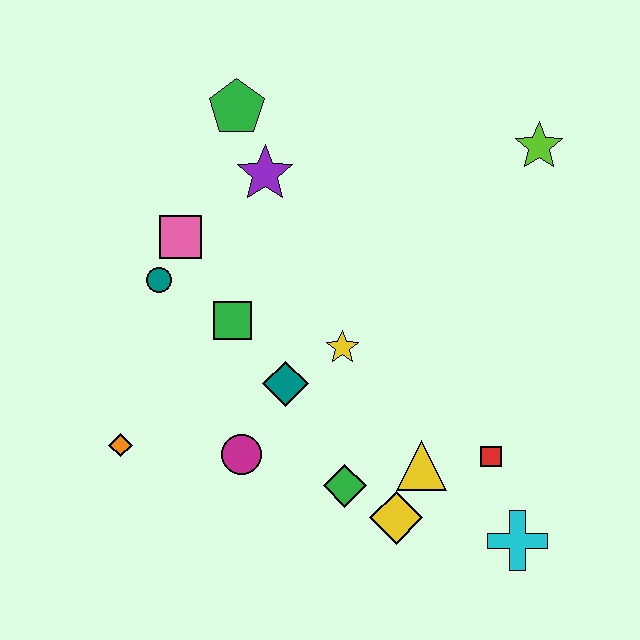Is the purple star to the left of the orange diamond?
No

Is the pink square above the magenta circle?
Yes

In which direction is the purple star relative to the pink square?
The purple star is to the right of the pink square.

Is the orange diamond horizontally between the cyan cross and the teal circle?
No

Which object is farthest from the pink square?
The cyan cross is farthest from the pink square.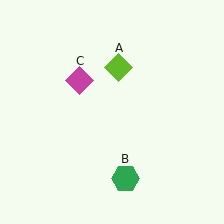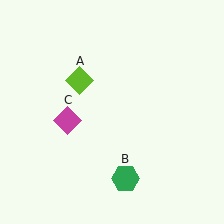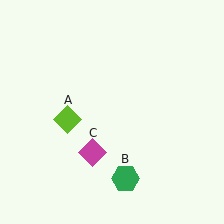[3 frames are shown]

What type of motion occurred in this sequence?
The lime diamond (object A), magenta diamond (object C) rotated counterclockwise around the center of the scene.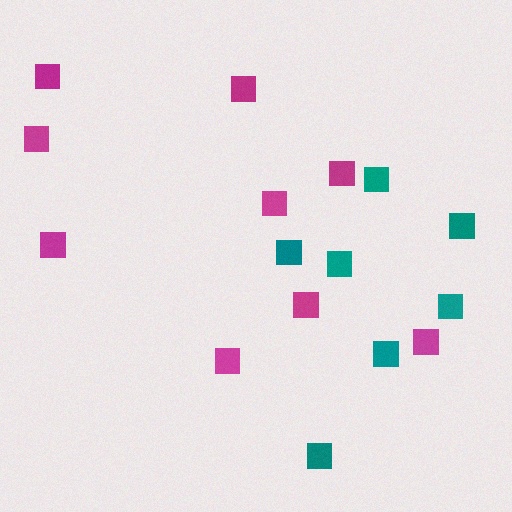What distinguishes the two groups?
There are 2 groups: one group of teal squares (7) and one group of magenta squares (9).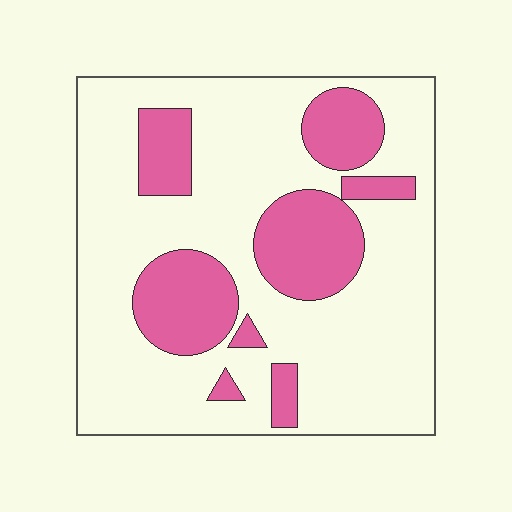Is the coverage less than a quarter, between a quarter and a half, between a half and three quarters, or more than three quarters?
Between a quarter and a half.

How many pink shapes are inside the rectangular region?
8.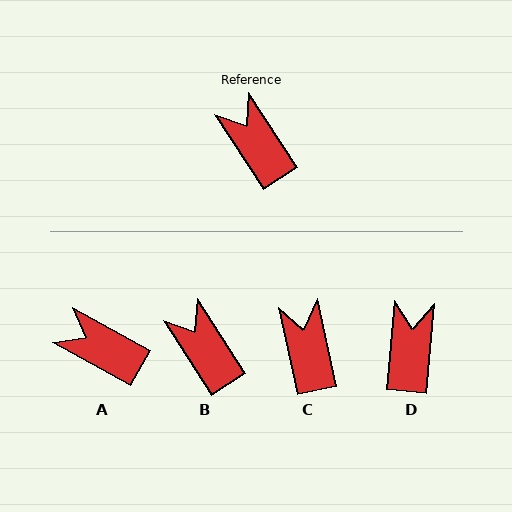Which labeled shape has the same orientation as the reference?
B.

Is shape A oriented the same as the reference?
No, it is off by about 28 degrees.